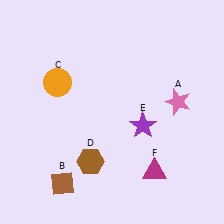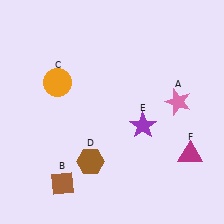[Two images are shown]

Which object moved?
The magenta triangle (F) moved right.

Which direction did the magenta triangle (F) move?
The magenta triangle (F) moved right.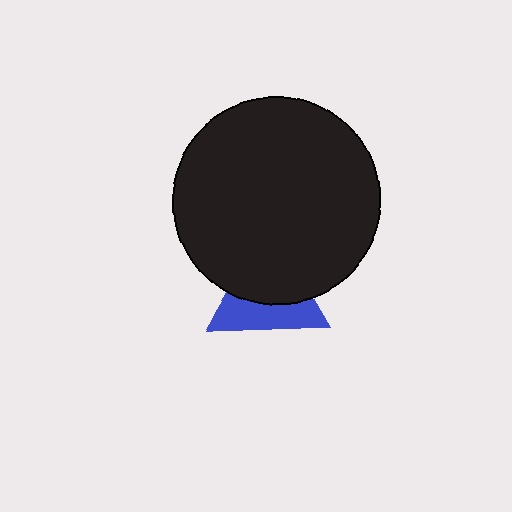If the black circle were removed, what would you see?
You would see the complete blue triangle.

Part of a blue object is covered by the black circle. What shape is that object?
It is a triangle.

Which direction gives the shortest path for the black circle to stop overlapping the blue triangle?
Moving up gives the shortest separation.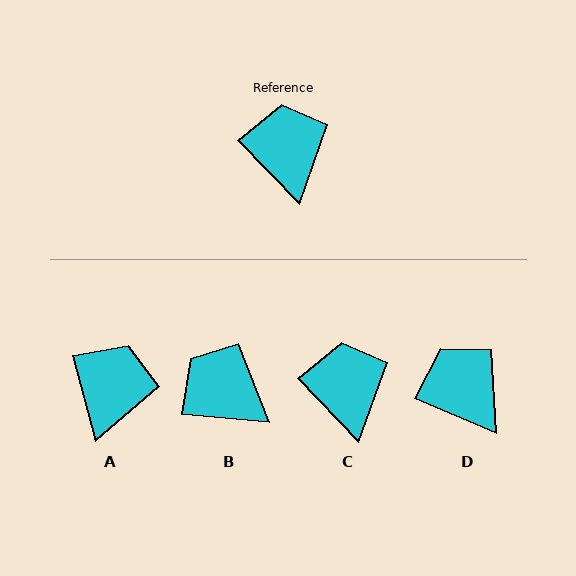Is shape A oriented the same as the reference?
No, it is off by about 29 degrees.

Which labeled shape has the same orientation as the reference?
C.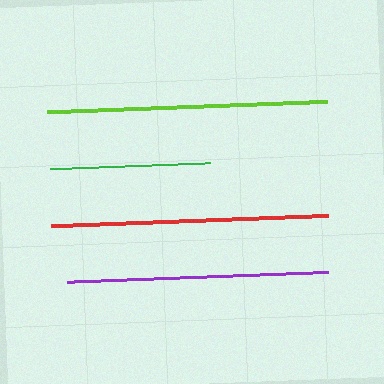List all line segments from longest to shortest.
From longest to shortest: lime, red, purple, green.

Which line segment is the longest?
The lime line is the longest at approximately 279 pixels.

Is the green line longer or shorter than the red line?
The red line is longer than the green line.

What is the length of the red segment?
The red segment is approximately 277 pixels long.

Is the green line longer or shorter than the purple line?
The purple line is longer than the green line.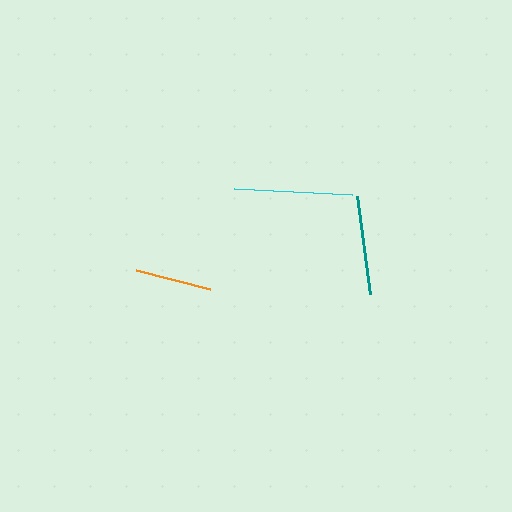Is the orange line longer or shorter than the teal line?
The teal line is longer than the orange line.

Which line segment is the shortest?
The orange line is the shortest at approximately 77 pixels.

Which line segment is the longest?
The cyan line is the longest at approximately 118 pixels.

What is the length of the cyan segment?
The cyan segment is approximately 118 pixels long.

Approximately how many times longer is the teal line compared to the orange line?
The teal line is approximately 1.3 times the length of the orange line.